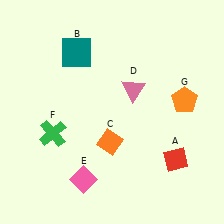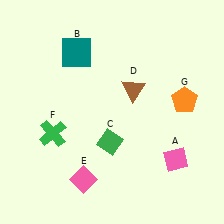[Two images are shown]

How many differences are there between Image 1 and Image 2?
There are 3 differences between the two images.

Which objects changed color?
A changed from red to pink. C changed from orange to green. D changed from pink to brown.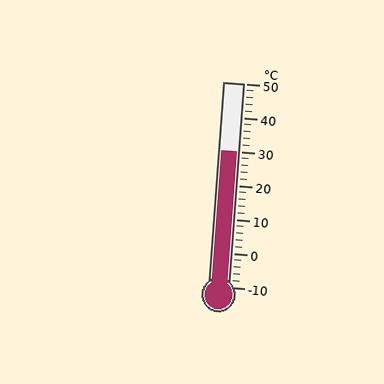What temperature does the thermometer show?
The thermometer shows approximately 30°C.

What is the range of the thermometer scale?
The thermometer scale ranges from -10°C to 50°C.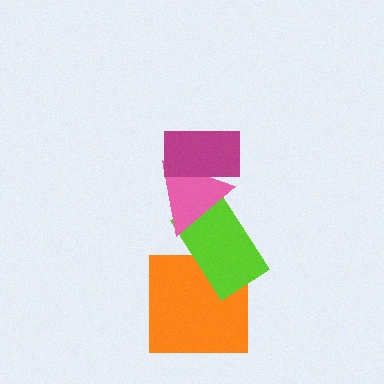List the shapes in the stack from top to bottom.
From top to bottom: the magenta rectangle, the pink triangle, the lime rectangle, the orange square.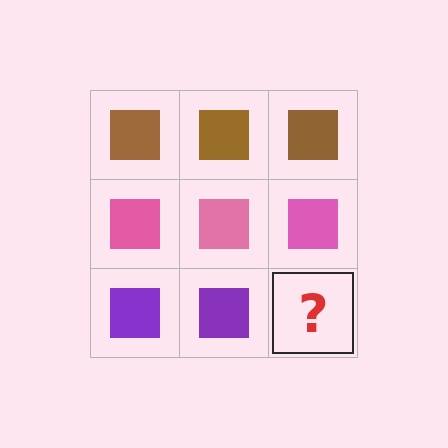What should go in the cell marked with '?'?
The missing cell should contain a purple square.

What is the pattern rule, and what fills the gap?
The rule is that each row has a consistent color. The gap should be filled with a purple square.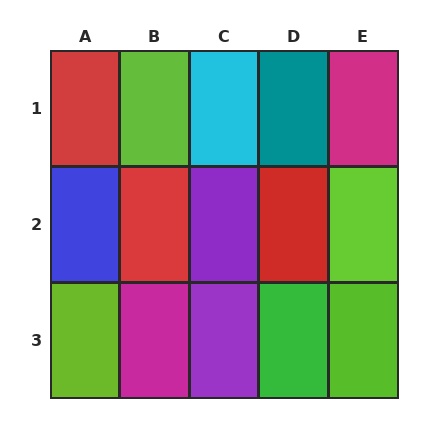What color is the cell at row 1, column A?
Red.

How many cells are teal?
1 cell is teal.